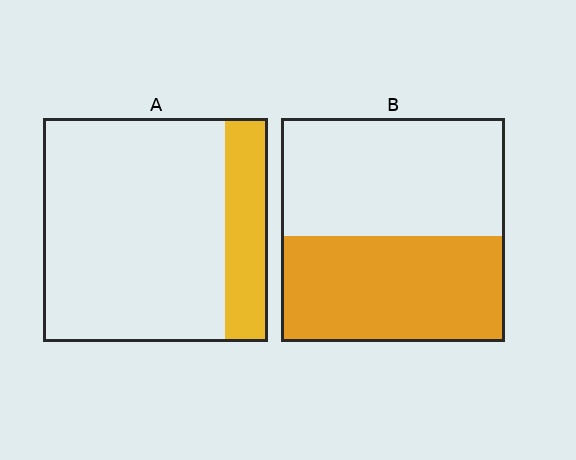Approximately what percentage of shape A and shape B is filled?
A is approximately 20% and B is approximately 45%.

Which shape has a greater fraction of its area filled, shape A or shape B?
Shape B.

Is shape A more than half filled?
No.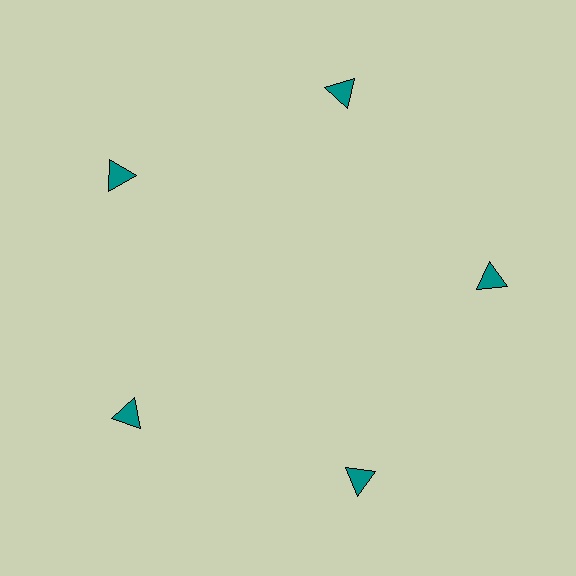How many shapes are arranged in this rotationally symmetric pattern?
There are 5 shapes, arranged in 5 groups of 1.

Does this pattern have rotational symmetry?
Yes, this pattern has 5-fold rotational symmetry. It looks the same after rotating 72 degrees around the center.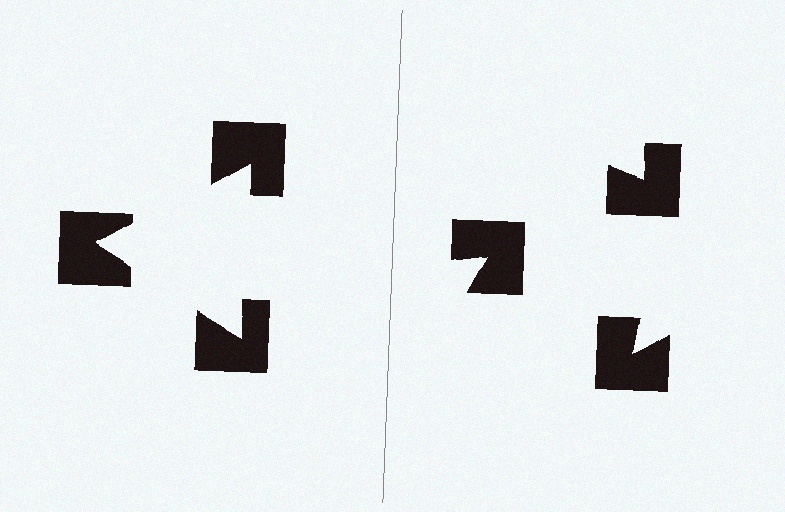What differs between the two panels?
The notched squares are positioned identically on both sides; only the wedge orientations differ. On the left they align to a triangle; on the right they are misaligned.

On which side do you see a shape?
An illusory triangle appears on the left side. On the right side the wedge cuts are rotated, so no coherent shape forms.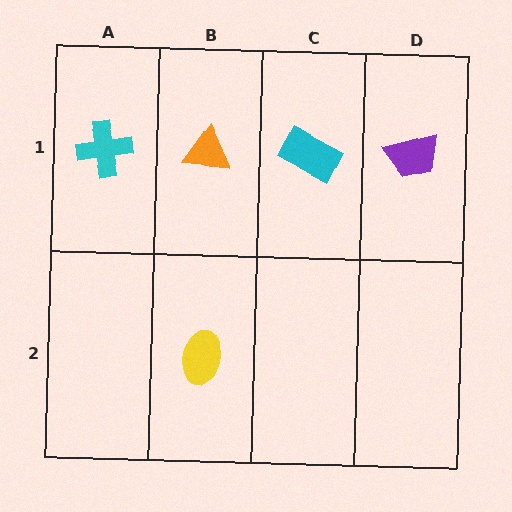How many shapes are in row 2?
1 shape.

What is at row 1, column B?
An orange triangle.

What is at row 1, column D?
A purple trapezoid.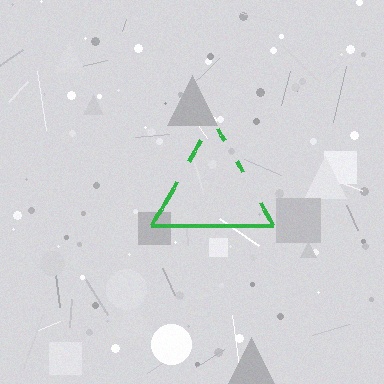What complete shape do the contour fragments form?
The contour fragments form a triangle.